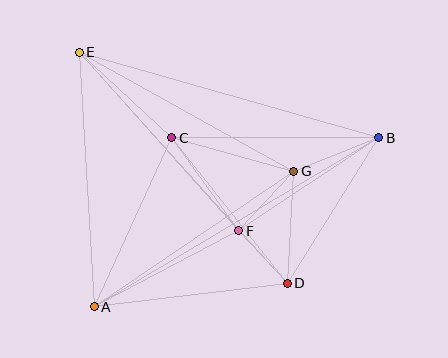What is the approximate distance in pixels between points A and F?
The distance between A and F is approximately 163 pixels.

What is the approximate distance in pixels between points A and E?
The distance between A and E is approximately 255 pixels.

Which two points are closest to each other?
Points D and F are closest to each other.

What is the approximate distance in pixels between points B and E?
The distance between B and E is approximately 311 pixels.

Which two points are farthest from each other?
Points A and B are farthest from each other.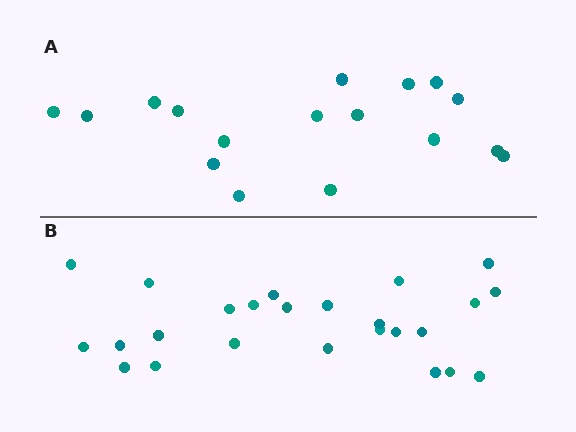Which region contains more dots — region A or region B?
Region B (the bottom region) has more dots.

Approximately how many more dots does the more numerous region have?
Region B has roughly 8 or so more dots than region A.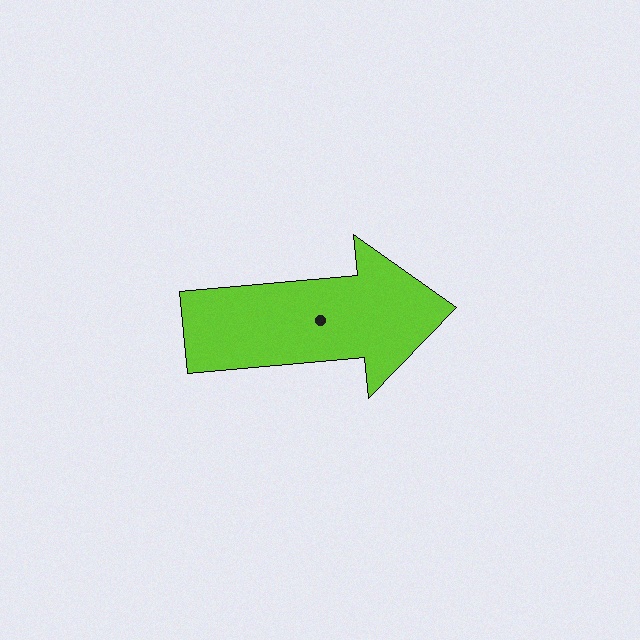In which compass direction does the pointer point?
East.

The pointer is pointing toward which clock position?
Roughly 3 o'clock.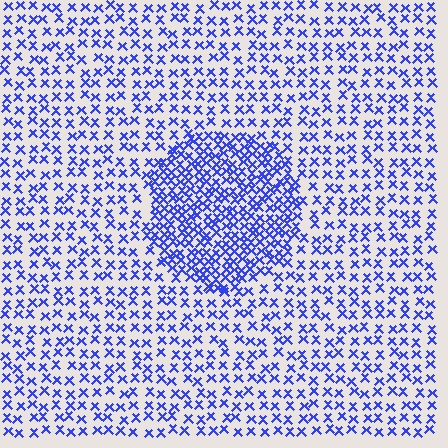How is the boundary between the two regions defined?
The boundary is defined by a change in element density (approximately 2.1x ratio). All elements are the same color, size, and shape.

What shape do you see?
I see a circle.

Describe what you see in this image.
The image contains small blue elements arranged at two different densities. A circle-shaped region is visible where the elements are more densely packed than the surrounding area.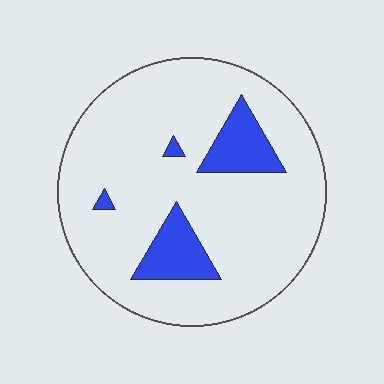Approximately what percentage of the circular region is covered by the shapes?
Approximately 15%.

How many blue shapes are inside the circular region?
4.